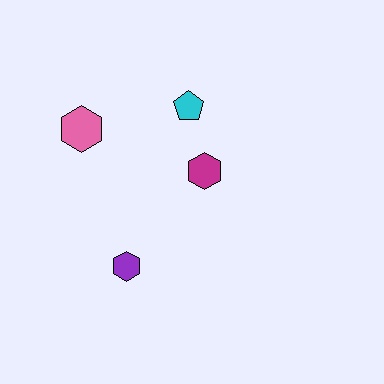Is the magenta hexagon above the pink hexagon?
No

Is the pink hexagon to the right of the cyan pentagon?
No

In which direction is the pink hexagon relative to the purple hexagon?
The pink hexagon is above the purple hexagon.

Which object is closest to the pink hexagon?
The cyan pentagon is closest to the pink hexagon.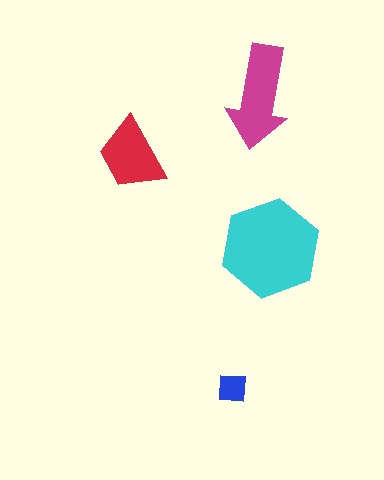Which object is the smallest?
The blue square.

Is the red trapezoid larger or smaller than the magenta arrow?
Smaller.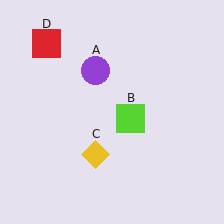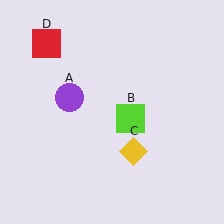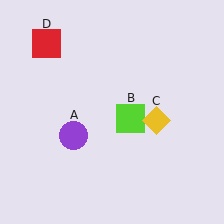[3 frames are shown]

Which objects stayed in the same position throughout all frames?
Lime square (object B) and red square (object D) remained stationary.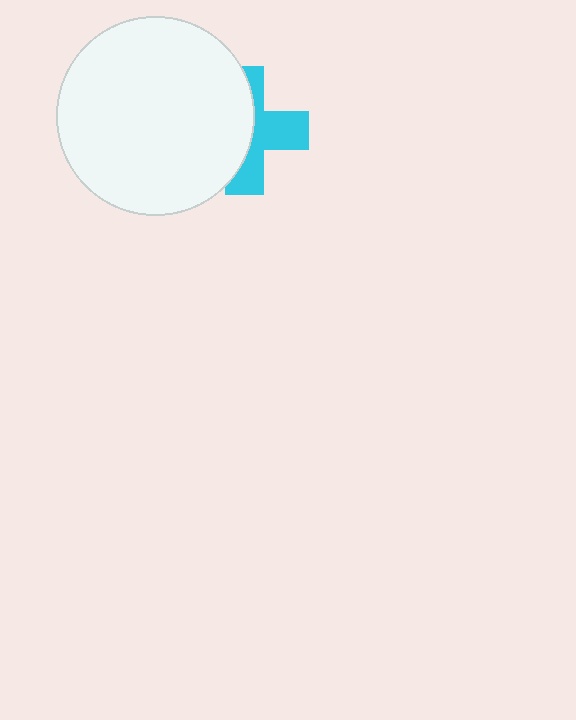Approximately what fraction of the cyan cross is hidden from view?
Roughly 53% of the cyan cross is hidden behind the white circle.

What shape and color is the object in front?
The object in front is a white circle.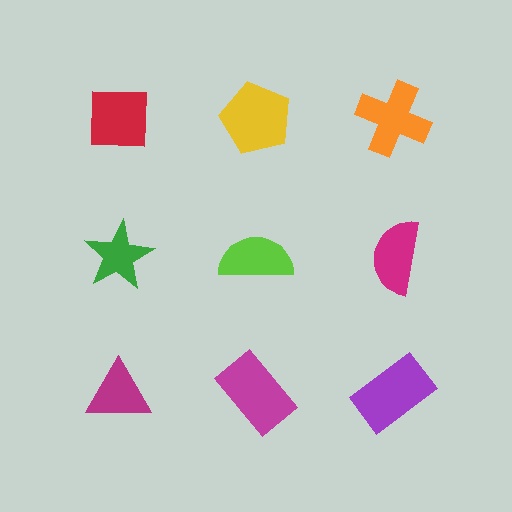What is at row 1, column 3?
An orange cross.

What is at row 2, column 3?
A magenta semicircle.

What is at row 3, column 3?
A purple rectangle.